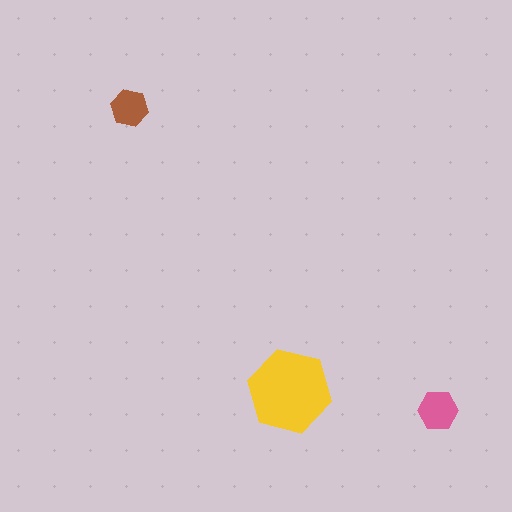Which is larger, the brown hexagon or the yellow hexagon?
The yellow one.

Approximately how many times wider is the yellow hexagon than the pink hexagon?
About 2 times wider.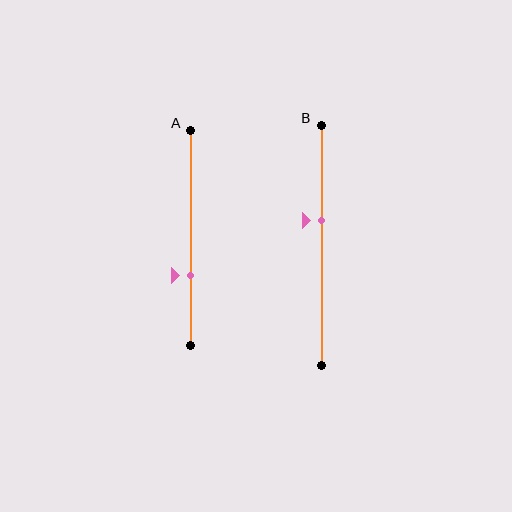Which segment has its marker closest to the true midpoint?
Segment B has its marker closest to the true midpoint.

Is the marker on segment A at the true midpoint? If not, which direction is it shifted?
No, the marker on segment A is shifted downward by about 17% of the segment length.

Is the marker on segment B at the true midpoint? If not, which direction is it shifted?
No, the marker on segment B is shifted upward by about 10% of the segment length.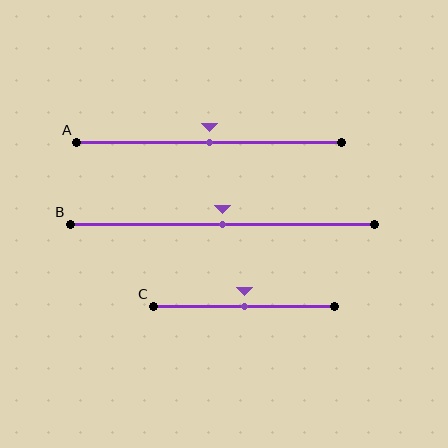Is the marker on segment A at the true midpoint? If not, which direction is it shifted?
Yes, the marker on segment A is at the true midpoint.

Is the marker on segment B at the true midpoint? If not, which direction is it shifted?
Yes, the marker on segment B is at the true midpoint.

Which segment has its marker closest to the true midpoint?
Segment A has its marker closest to the true midpoint.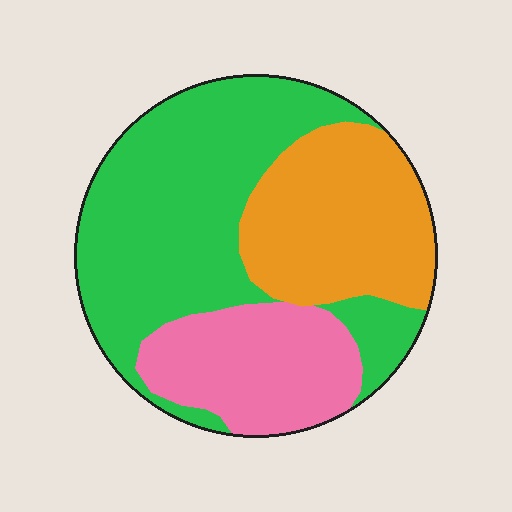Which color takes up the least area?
Pink, at roughly 20%.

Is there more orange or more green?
Green.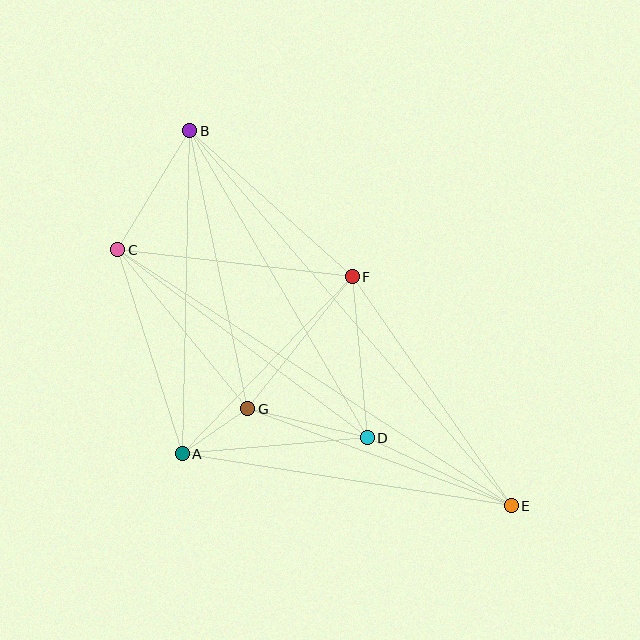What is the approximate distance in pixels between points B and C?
The distance between B and C is approximately 139 pixels.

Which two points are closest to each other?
Points A and G are closest to each other.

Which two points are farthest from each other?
Points B and E are farthest from each other.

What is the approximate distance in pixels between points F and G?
The distance between F and G is approximately 168 pixels.